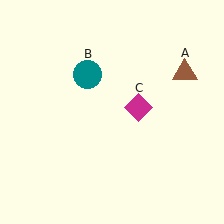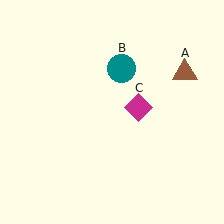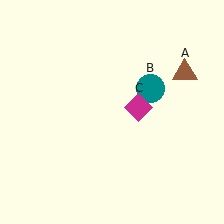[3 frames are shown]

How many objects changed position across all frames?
1 object changed position: teal circle (object B).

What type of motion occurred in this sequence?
The teal circle (object B) rotated clockwise around the center of the scene.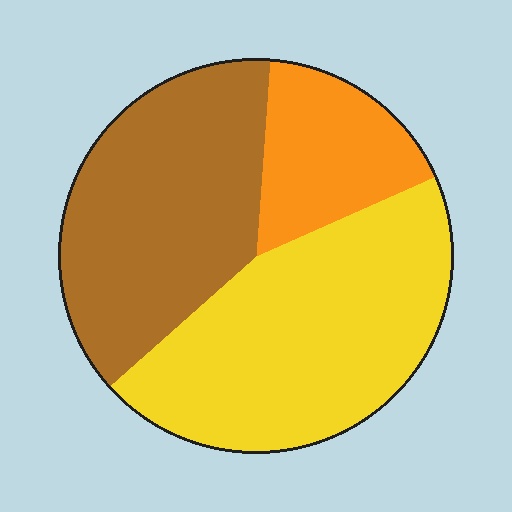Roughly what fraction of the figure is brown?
Brown takes up about three eighths (3/8) of the figure.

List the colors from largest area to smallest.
From largest to smallest: yellow, brown, orange.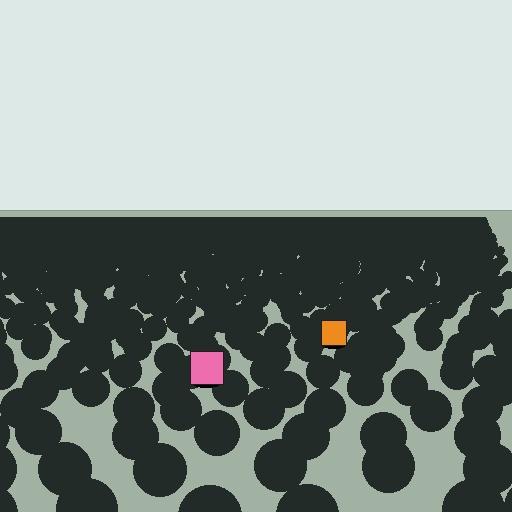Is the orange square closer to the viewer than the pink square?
No. The pink square is closer — you can tell from the texture gradient: the ground texture is coarser near it.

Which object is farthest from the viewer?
The orange square is farthest from the viewer. It appears smaller and the ground texture around it is denser.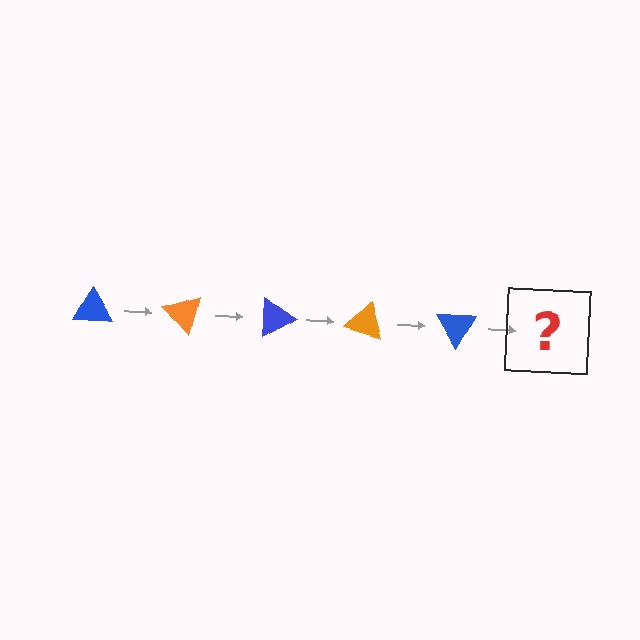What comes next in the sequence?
The next element should be an orange triangle, rotated 225 degrees from the start.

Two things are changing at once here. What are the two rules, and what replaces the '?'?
The two rules are that it rotates 45 degrees each step and the color cycles through blue and orange. The '?' should be an orange triangle, rotated 225 degrees from the start.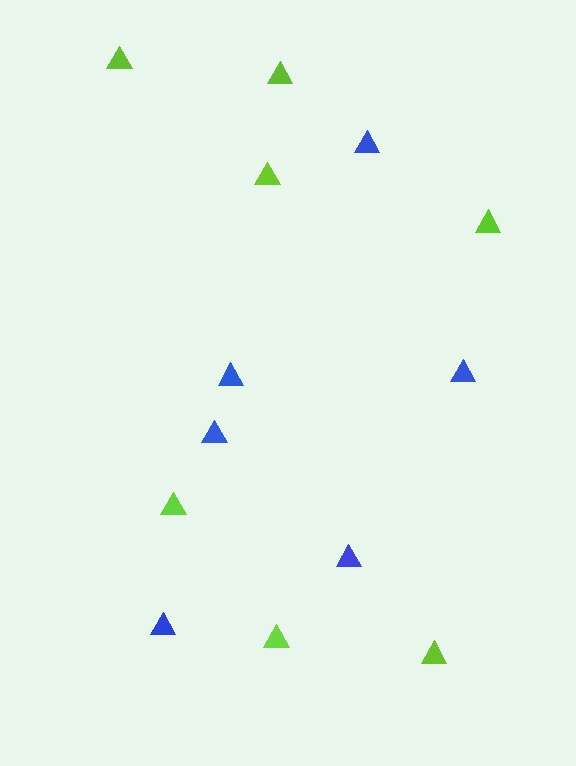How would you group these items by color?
There are 2 groups: one group of lime triangles (7) and one group of blue triangles (6).